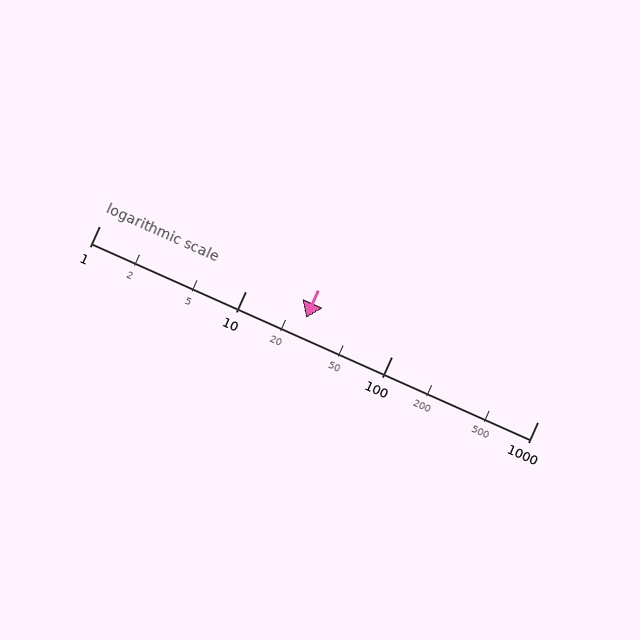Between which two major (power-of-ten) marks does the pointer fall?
The pointer is between 10 and 100.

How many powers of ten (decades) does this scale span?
The scale spans 3 decades, from 1 to 1000.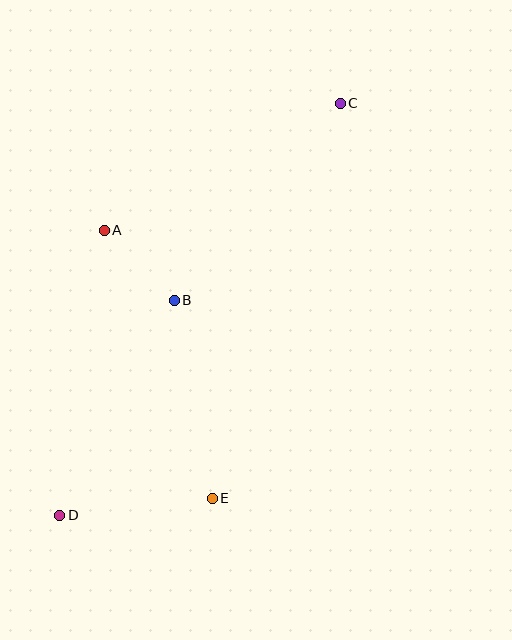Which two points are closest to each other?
Points A and B are closest to each other.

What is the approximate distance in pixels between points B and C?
The distance between B and C is approximately 257 pixels.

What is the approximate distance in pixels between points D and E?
The distance between D and E is approximately 153 pixels.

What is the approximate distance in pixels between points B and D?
The distance between B and D is approximately 244 pixels.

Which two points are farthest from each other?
Points C and D are farthest from each other.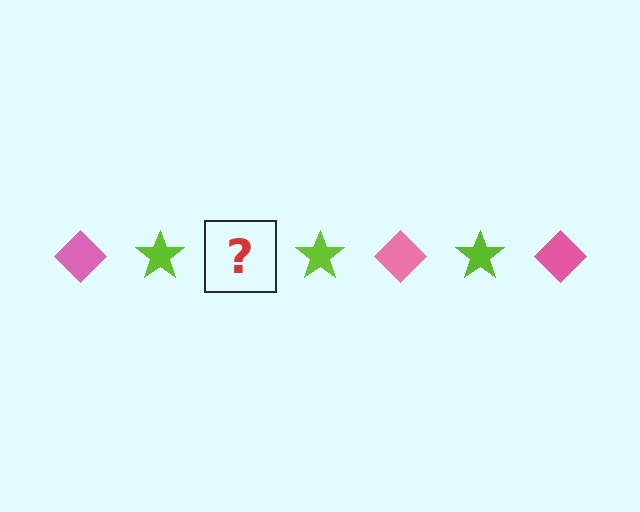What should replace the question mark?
The question mark should be replaced with a pink diamond.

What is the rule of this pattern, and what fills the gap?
The rule is that the pattern alternates between pink diamond and lime star. The gap should be filled with a pink diamond.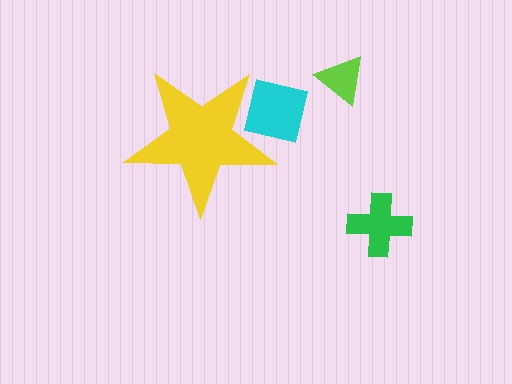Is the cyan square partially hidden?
Yes, the cyan square is partially hidden behind the yellow star.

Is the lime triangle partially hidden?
No, the lime triangle is fully visible.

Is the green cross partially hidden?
No, the green cross is fully visible.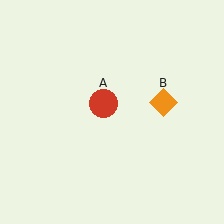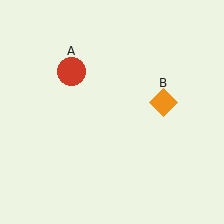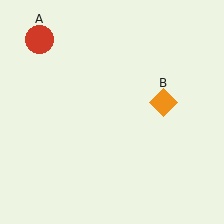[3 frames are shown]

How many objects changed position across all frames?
1 object changed position: red circle (object A).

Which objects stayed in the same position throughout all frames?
Orange diamond (object B) remained stationary.